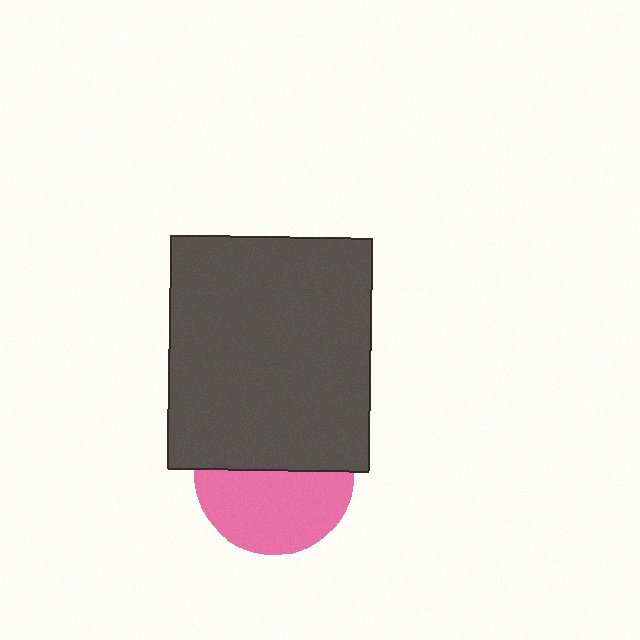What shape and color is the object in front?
The object in front is a dark gray rectangle.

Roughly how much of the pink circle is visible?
About half of it is visible (roughly 54%).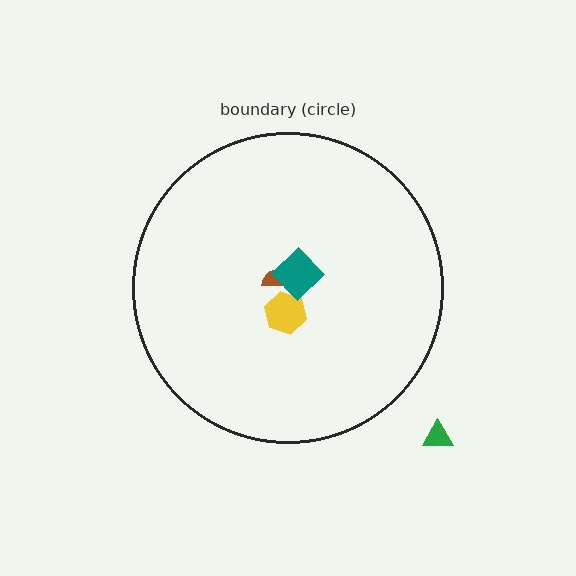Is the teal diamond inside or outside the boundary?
Inside.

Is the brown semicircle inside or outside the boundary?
Inside.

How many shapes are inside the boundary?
3 inside, 1 outside.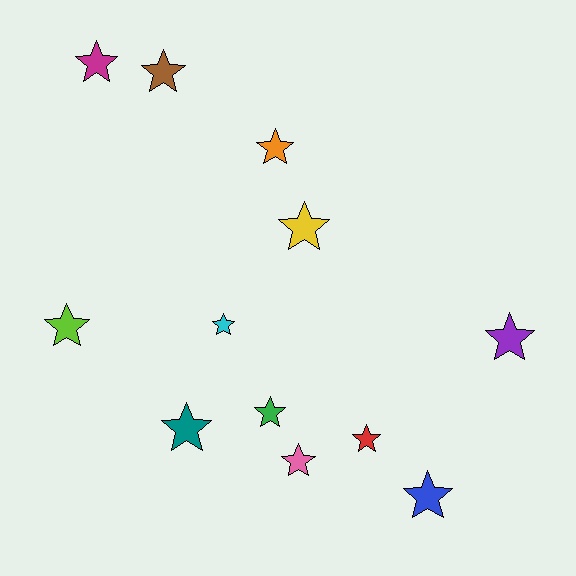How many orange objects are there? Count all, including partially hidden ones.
There is 1 orange object.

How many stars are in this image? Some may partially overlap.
There are 12 stars.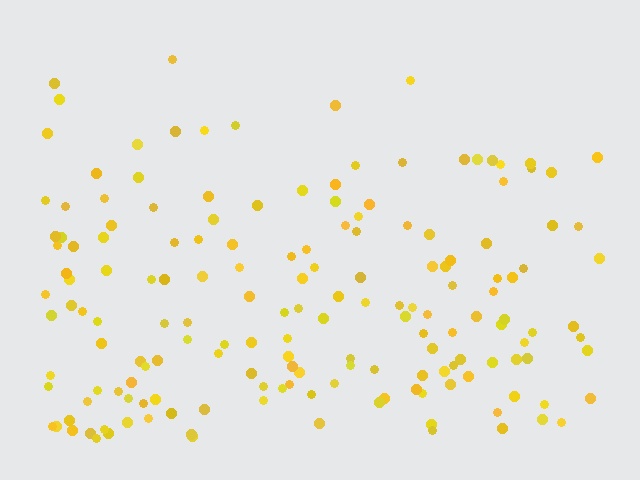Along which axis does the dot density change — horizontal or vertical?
Vertical.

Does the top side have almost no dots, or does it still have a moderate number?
Still a moderate number, just noticeably fewer than the bottom.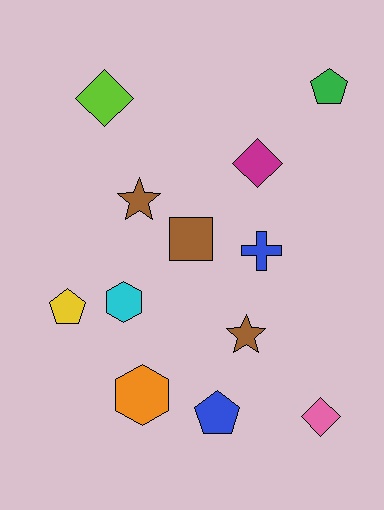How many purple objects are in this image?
There are no purple objects.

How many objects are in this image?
There are 12 objects.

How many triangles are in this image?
There are no triangles.